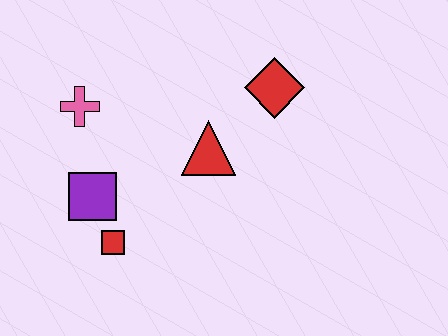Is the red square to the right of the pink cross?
Yes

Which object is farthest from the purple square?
The red diamond is farthest from the purple square.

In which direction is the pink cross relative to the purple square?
The pink cross is above the purple square.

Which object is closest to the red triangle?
The red diamond is closest to the red triangle.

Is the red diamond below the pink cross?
No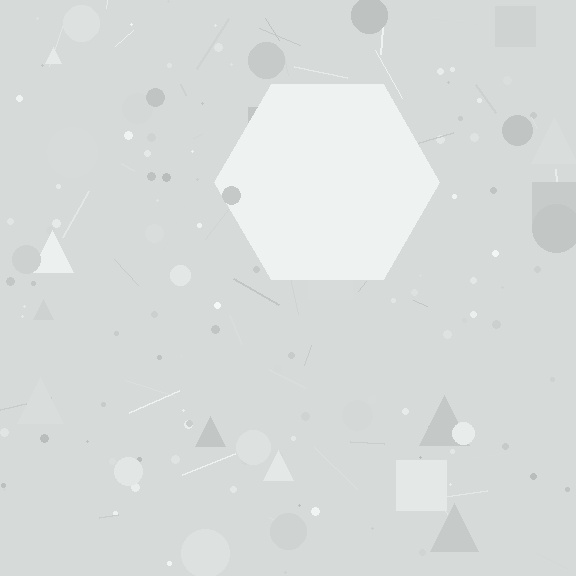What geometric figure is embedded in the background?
A hexagon is embedded in the background.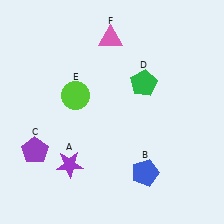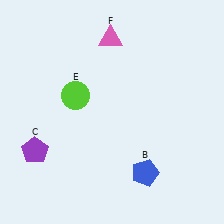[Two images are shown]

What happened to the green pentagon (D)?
The green pentagon (D) was removed in Image 2. It was in the top-right area of Image 1.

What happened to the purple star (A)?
The purple star (A) was removed in Image 2. It was in the bottom-left area of Image 1.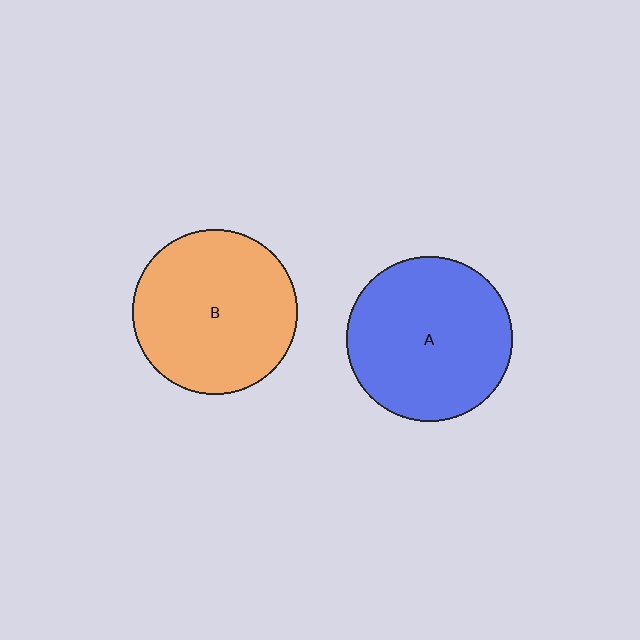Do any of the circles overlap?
No, none of the circles overlap.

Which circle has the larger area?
Circle A (blue).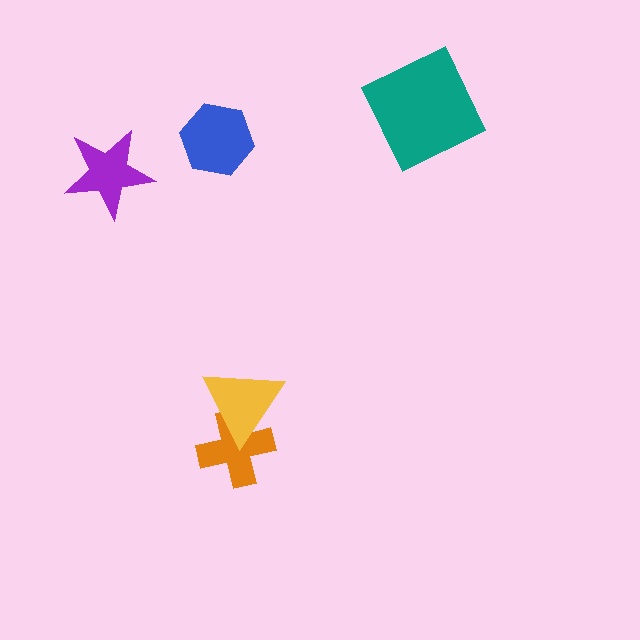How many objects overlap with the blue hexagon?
0 objects overlap with the blue hexagon.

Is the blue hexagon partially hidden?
No, no other shape covers it.